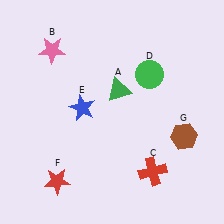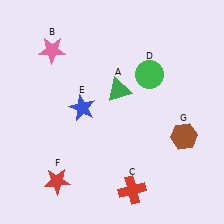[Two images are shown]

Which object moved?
The red cross (C) moved left.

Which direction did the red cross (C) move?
The red cross (C) moved left.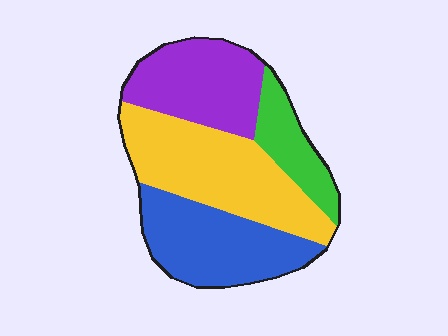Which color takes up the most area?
Yellow, at roughly 35%.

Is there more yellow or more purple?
Yellow.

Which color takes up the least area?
Green, at roughly 15%.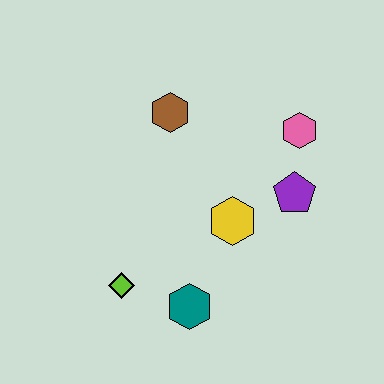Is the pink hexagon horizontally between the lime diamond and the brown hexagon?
No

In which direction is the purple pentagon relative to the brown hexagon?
The purple pentagon is to the right of the brown hexagon.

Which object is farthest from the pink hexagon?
The lime diamond is farthest from the pink hexagon.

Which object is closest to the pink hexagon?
The purple pentagon is closest to the pink hexagon.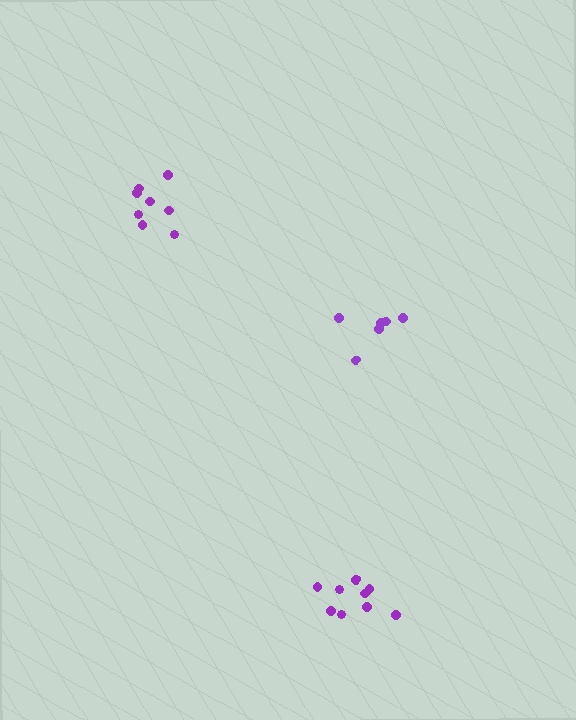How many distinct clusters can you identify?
There are 3 distinct clusters.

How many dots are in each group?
Group 1: 6 dots, Group 2: 9 dots, Group 3: 8 dots (23 total).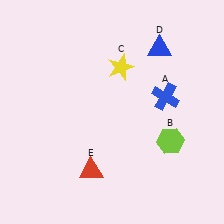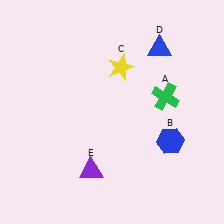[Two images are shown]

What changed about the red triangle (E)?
In Image 1, E is red. In Image 2, it changed to purple.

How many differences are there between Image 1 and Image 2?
There are 3 differences between the two images.